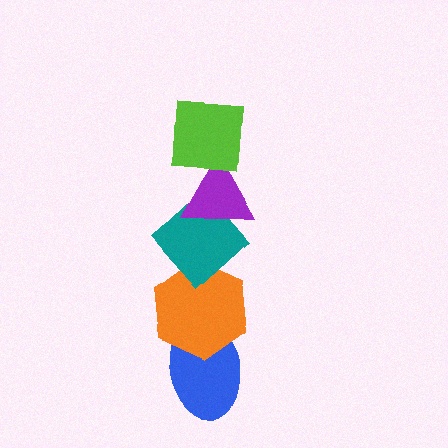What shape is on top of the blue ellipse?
The orange hexagon is on top of the blue ellipse.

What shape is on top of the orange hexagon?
The teal diamond is on top of the orange hexagon.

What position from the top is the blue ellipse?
The blue ellipse is 5th from the top.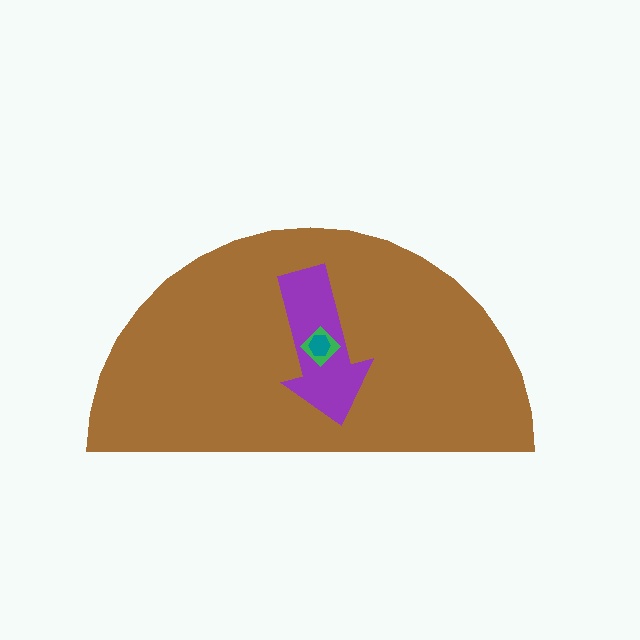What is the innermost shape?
The teal hexagon.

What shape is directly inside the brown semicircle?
The purple arrow.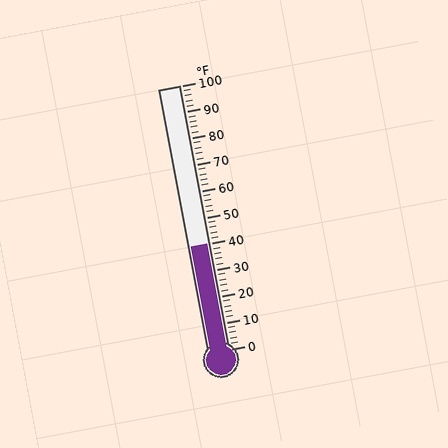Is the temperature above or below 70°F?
The temperature is below 70°F.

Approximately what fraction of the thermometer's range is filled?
The thermometer is filled to approximately 40% of its range.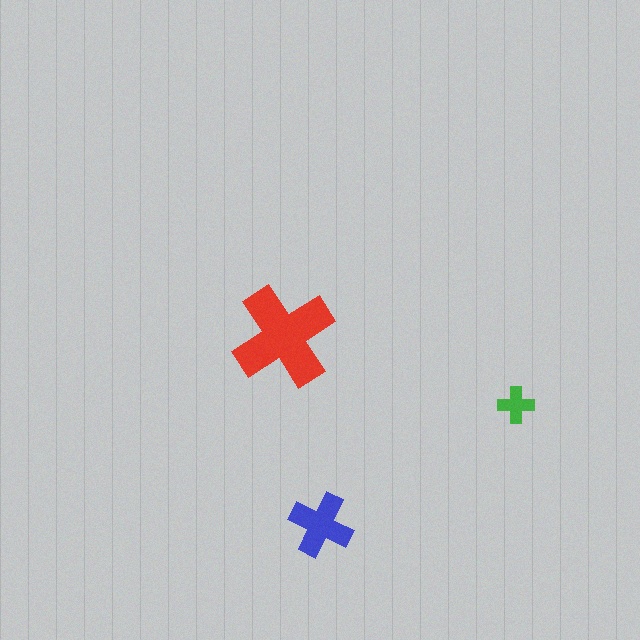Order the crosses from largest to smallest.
the red one, the blue one, the green one.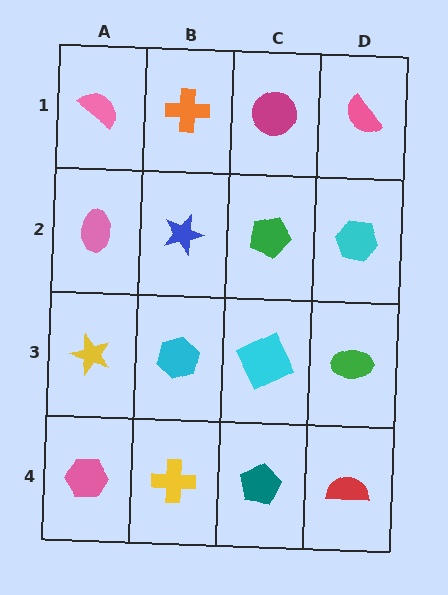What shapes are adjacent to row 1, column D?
A cyan hexagon (row 2, column D), a magenta circle (row 1, column C).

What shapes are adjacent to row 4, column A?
A yellow star (row 3, column A), a yellow cross (row 4, column B).